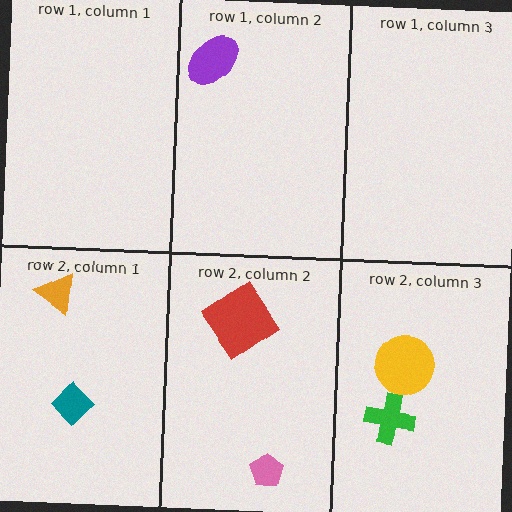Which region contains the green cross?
The row 2, column 3 region.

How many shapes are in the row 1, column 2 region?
1.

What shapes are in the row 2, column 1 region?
The teal diamond, the orange triangle.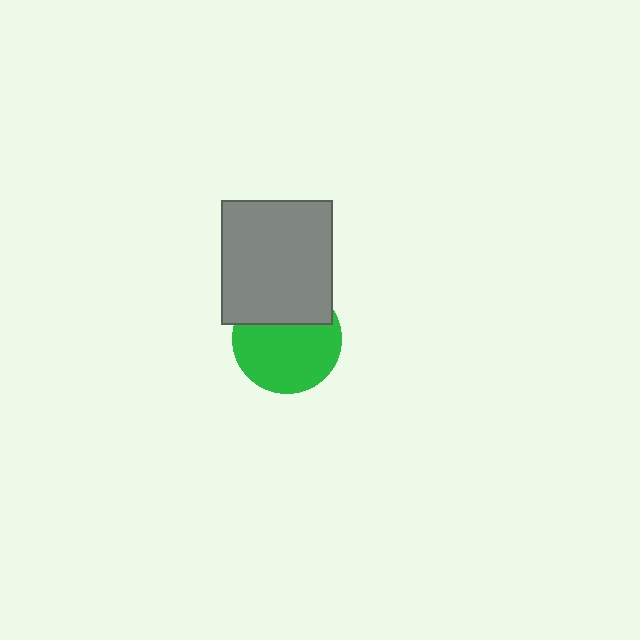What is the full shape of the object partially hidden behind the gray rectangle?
The partially hidden object is a green circle.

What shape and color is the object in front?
The object in front is a gray rectangle.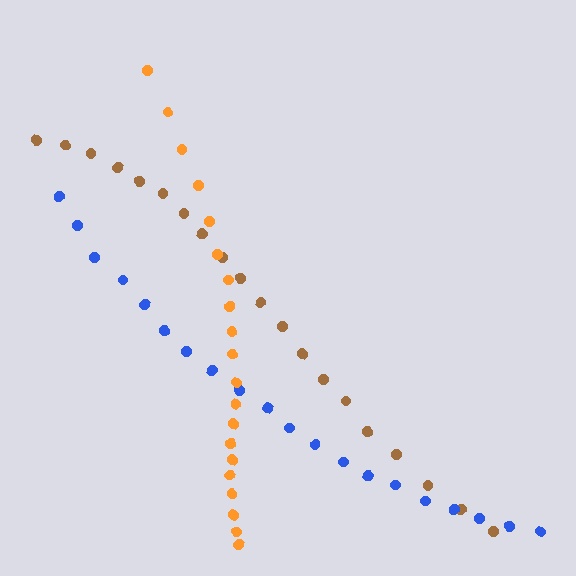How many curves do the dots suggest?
There are 3 distinct paths.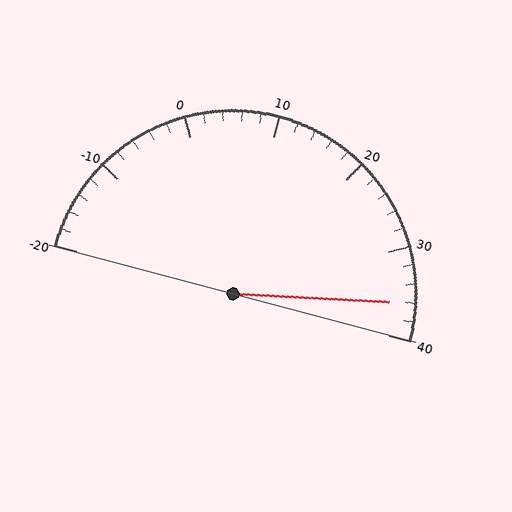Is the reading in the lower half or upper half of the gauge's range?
The reading is in the upper half of the range (-20 to 40).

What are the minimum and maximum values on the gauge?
The gauge ranges from -20 to 40.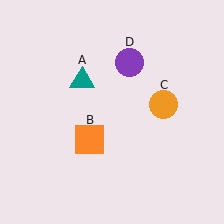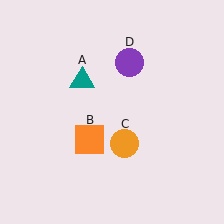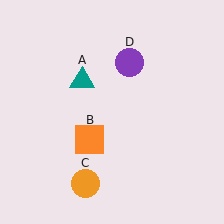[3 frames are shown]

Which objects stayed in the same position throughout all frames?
Teal triangle (object A) and orange square (object B) and purple circle (object D) remained stationary.